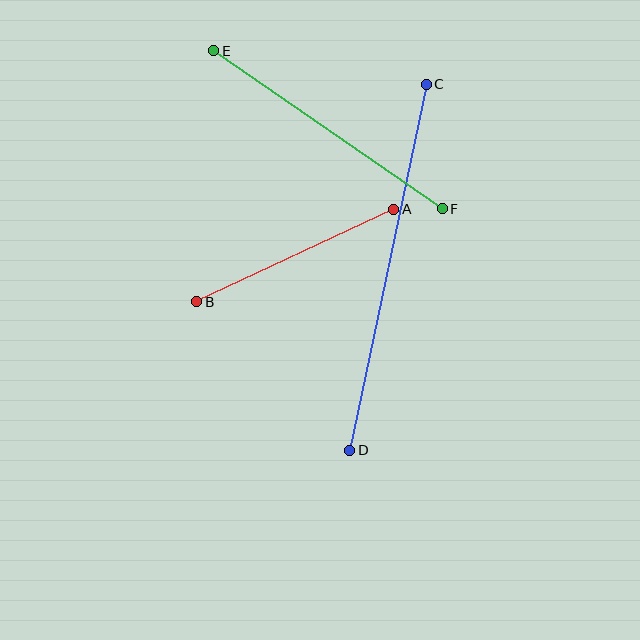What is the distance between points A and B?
The distance is approximately 218 pixels.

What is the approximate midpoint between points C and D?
The midpoint is at approximately (388, 267) pixels.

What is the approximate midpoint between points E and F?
The midpoint is at approximately (328, 130) pixels.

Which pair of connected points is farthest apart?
Points C and D are farthest apart.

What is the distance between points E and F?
The distance is approximately 278 pixels.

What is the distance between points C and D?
The distance is approximately 374 pixels.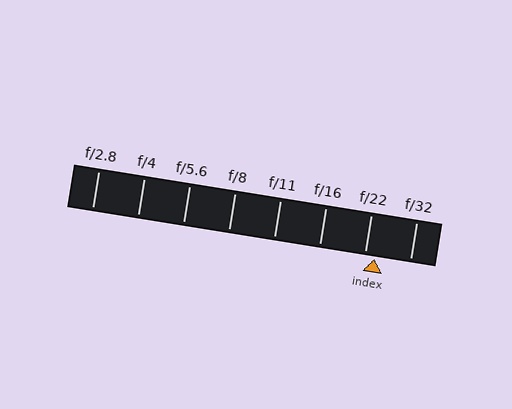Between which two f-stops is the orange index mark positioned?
The index mark is between f/22 and f/32.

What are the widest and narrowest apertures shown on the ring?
The widest aperture shown is f/2.8 and the narrowest is f/32.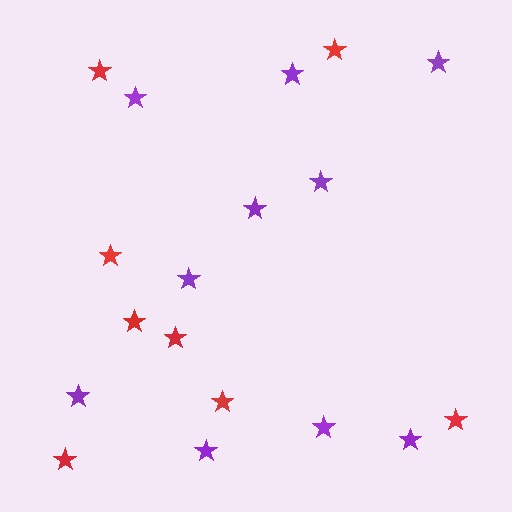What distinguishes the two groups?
There are 2 groups: one group of red stars (8) and one group of purple stars (10).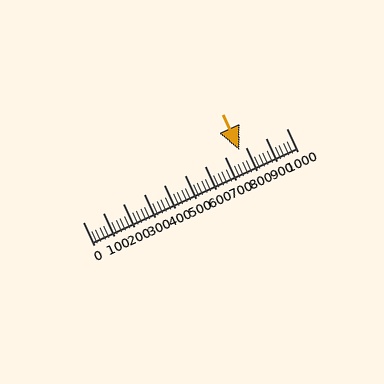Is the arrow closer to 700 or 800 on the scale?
The arrow is closer to 800.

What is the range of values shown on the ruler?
The ruler shows values from 0 to 1000.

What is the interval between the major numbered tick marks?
The major tick marks are spaced 100 units apart.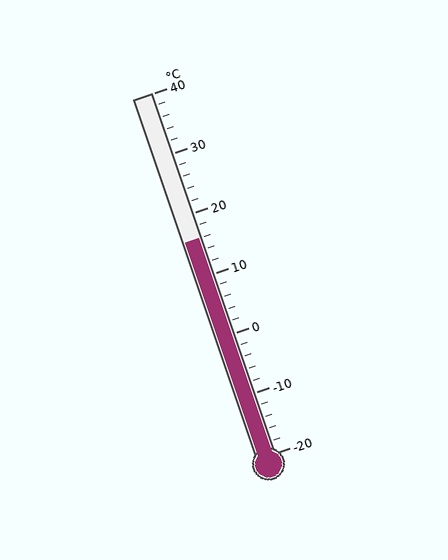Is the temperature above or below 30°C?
The temperature is below 30°C.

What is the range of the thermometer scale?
The thermometer scale ranges from -20°C to 40°C.